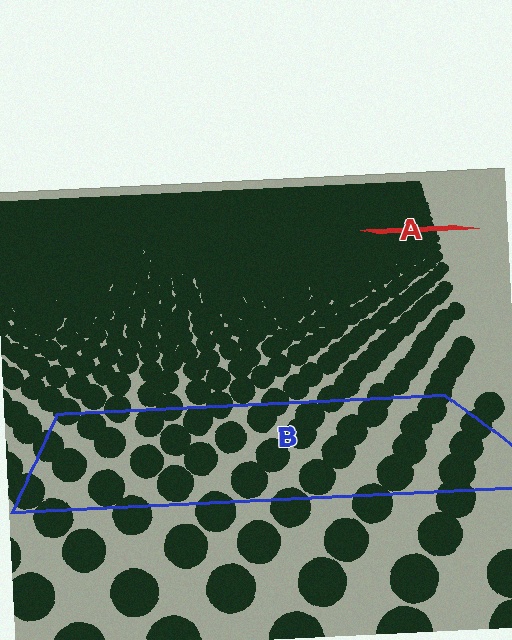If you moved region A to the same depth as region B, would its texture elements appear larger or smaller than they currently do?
They would appear larger. At a closer depth, the same texture elements are projected at a bigger on-screen size.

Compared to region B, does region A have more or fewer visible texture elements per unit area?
Region A has more texture elements per unit area — they are packed more densely because it is farther away.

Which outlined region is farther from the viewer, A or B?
Region A is farther from the viewer — the texture elements inside it appear smaller and more densely packed.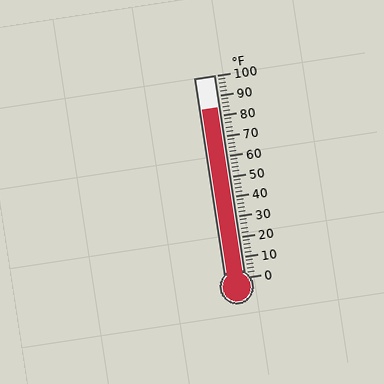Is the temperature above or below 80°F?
The temperature is above 80°F.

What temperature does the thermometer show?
The thermometer shows approximately 84°F.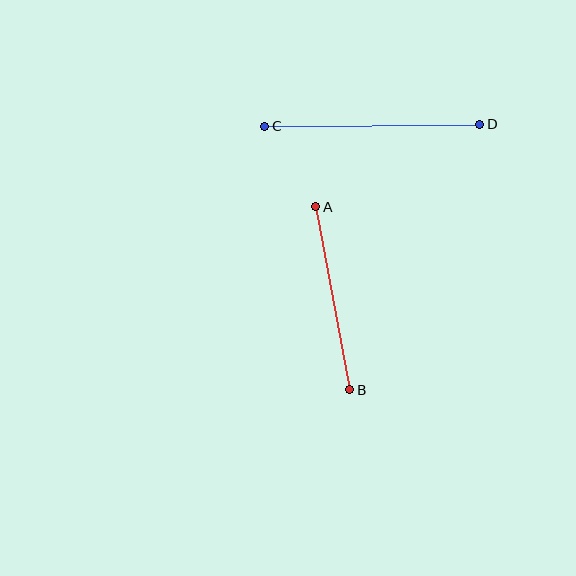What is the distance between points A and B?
The distance is approximately 186 pixels.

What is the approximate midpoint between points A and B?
The midpoint is at approximately (333, 298) pixels.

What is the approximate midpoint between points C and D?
The midpoint is at approximately (372, 125) pixels.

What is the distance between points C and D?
The distance is approximately 215 pixels.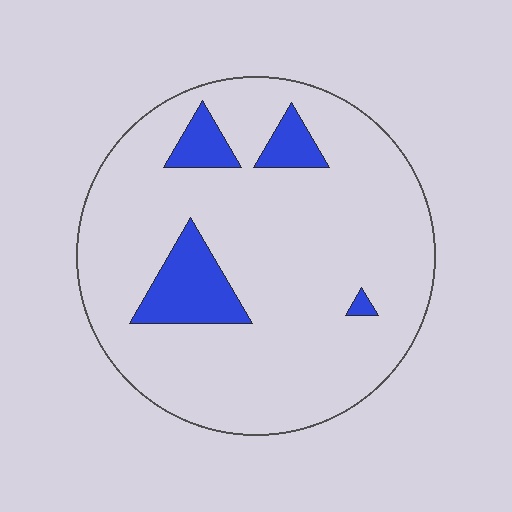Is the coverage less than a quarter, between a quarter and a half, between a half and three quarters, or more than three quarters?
Less than a quarter.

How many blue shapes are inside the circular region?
4.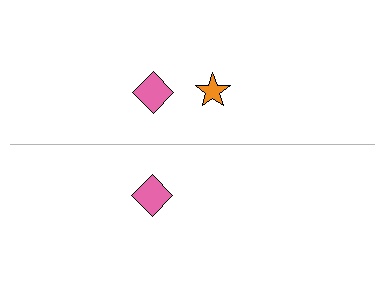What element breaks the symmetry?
A orange star is missing from the bottom side.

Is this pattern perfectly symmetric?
No, the pattern is not perfectly symmetric. A orange star is missing from the bottom side.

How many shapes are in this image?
There are 3 shapes in this image.